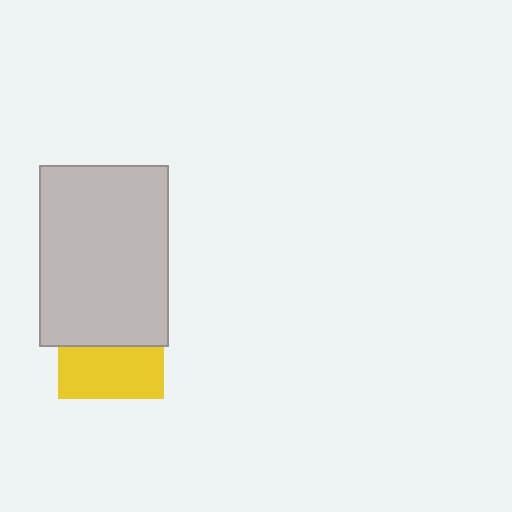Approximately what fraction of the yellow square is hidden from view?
Roughly 51% of the yellow square is hidden behind the light gray rectangle.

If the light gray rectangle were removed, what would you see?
You would see the complete yellow square.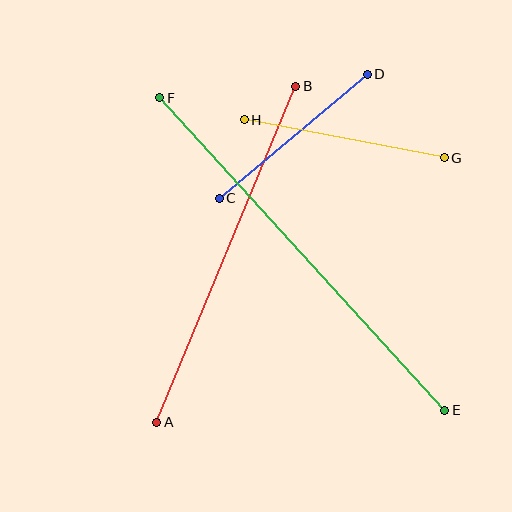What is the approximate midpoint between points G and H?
The midpoint is at approximately (344, 139) pixels.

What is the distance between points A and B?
The distance is approximately 363 pixels.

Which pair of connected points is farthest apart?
Points E and F are farthest apart.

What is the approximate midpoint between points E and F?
The midpoint is at approximately (302, 254) pixels.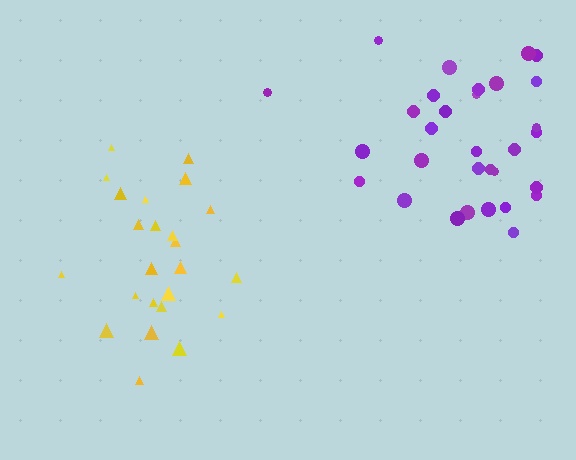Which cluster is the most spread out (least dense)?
Yellow.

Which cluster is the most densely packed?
Purple.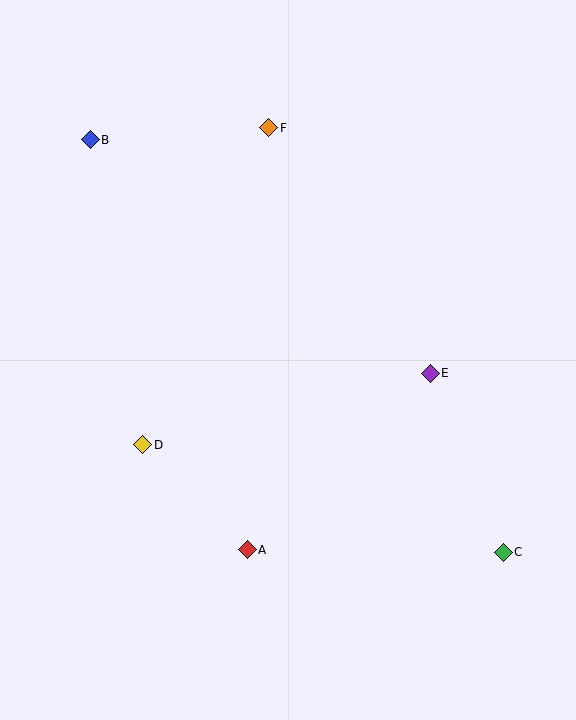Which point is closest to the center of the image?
Point E at (430, 373) is closest to the center.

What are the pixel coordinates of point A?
Point A is at (247, 550).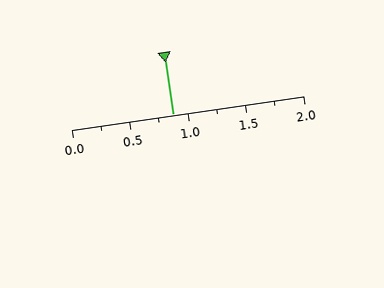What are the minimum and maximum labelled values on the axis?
The axis runs from 0.0 to 2.0.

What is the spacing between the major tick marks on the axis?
The major ticks are spaced 0.5 apart.